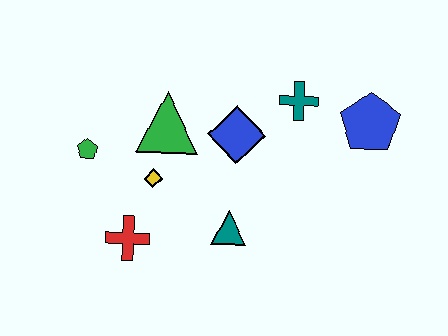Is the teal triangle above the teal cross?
No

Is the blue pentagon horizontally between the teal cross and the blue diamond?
No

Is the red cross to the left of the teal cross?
Yes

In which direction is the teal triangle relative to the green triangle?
The teal triangle is below the green triangle.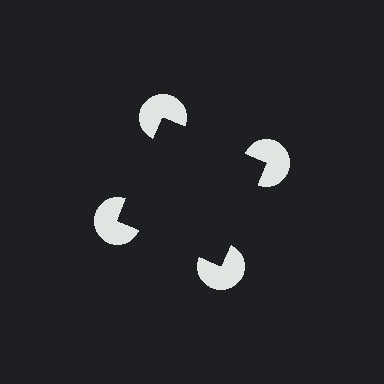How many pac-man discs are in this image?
There are 4 — one at each vertex of the illusory square.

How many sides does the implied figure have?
4 sides.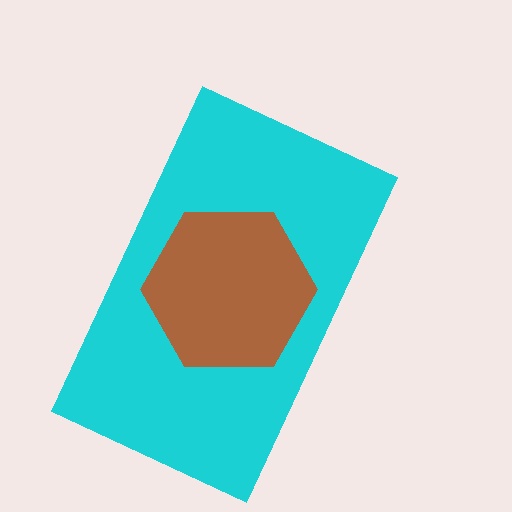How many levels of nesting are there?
2.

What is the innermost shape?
The brown hexagon.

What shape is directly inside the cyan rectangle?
The brown hexagon.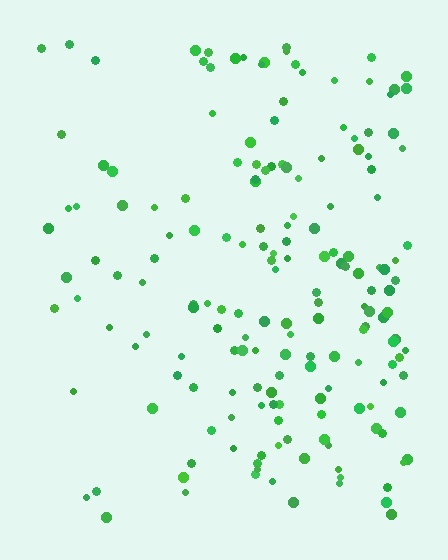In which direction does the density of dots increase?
From left to right, with the right side densest.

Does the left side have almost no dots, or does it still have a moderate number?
Still a moderate number, just noticeably fewer than the right.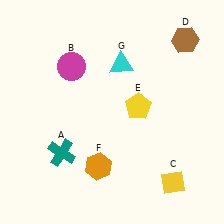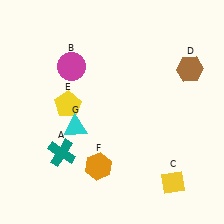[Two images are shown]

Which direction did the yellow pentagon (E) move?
The yellow pentagon (E) moved left.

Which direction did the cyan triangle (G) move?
The cyan triangle (G) moved down.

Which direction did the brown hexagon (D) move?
The brown hexagon (D) moved down.